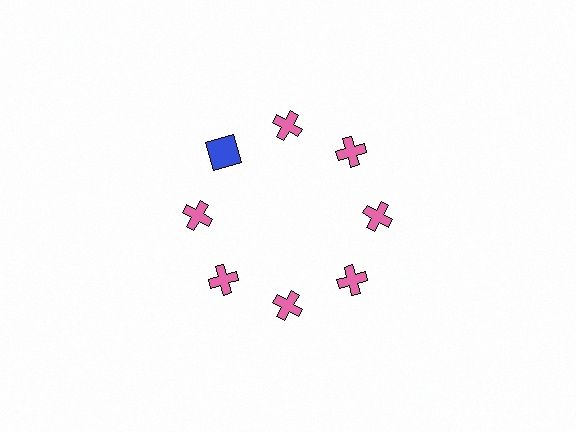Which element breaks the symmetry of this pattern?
The blue square at roughly the 10 o'clock position breaks the symmetry. All other shapes are pink crosses.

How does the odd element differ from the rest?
It differs in both color (blue instead of pink) and shape (square instead of cross).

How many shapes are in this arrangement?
There are 8 shapes arranged in a ring pattern.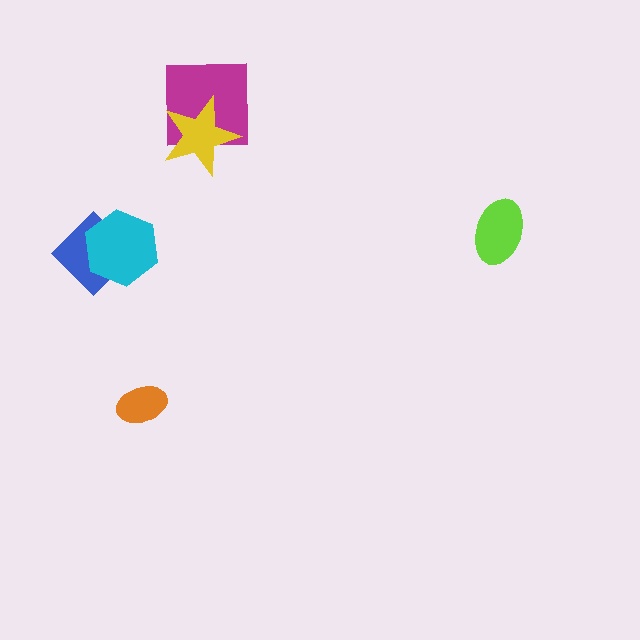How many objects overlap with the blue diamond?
1 object overlaps with the blue diamond.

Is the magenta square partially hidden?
Yes, it is partially covered by another shape.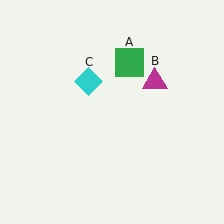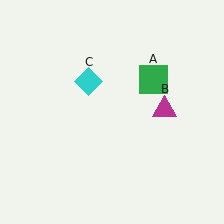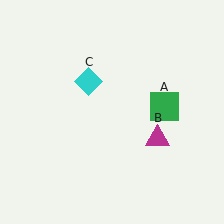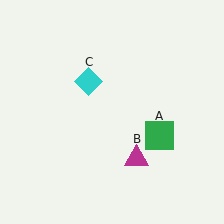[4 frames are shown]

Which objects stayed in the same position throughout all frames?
Cyan diamond (object C) remained stationary.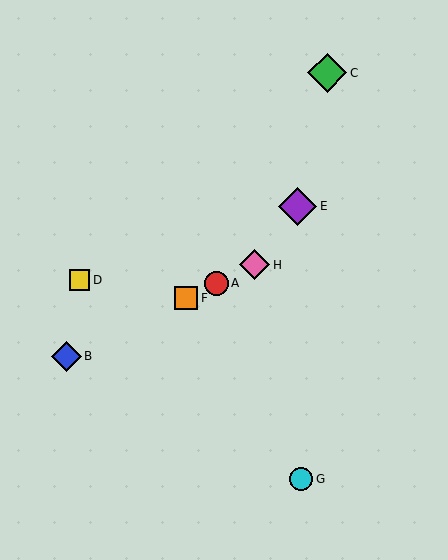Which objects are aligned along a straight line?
Objects A, B, F, H are aligned along a straight line.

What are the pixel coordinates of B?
Object B is at (66, 356).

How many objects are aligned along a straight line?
4 objects (A, B, F, H) are aligned along a straight line.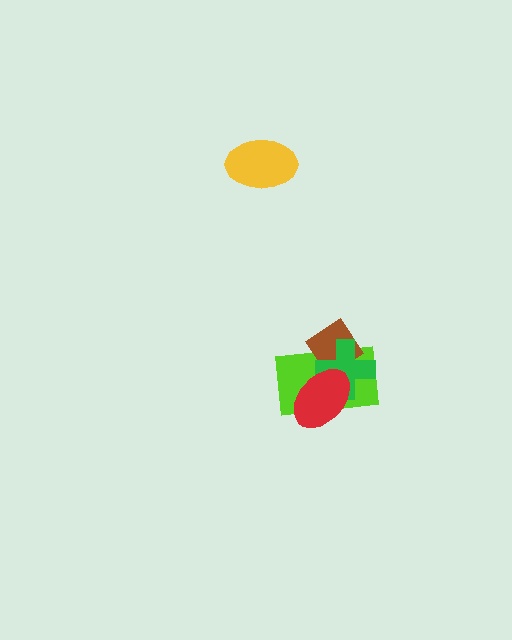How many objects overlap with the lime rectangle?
3 objects overlap with the lime rectangle.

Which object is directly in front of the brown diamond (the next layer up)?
The green cross is directly in front of the brown diamond.